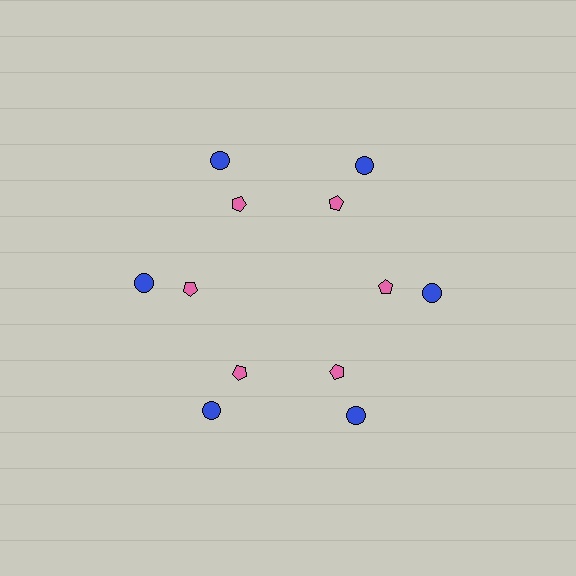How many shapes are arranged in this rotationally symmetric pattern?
There are 12 shapes, arranged in 6 groups of 2.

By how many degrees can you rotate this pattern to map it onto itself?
The pattern maps onto itself every 60 degrees of rotation.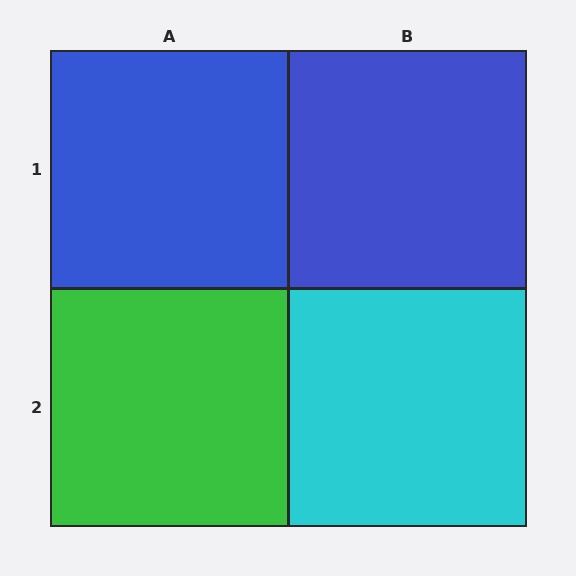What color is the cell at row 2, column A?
Green.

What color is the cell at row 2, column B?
Cyan.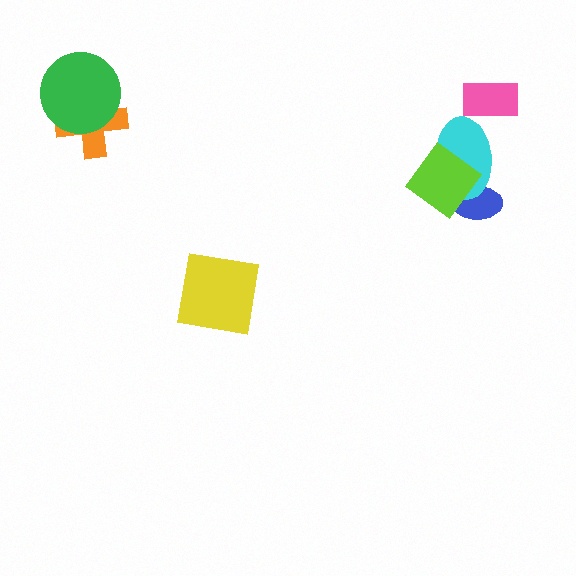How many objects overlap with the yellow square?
0 objects overlap with the yellow square.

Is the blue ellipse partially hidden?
Yes, it is partially covered by another shape.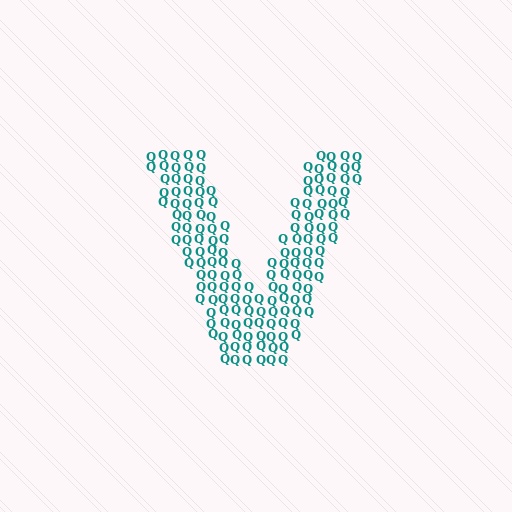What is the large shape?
The large shape is the letter V.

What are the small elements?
The small elements are letter Q's.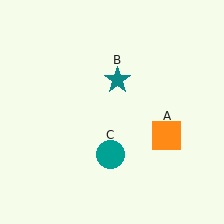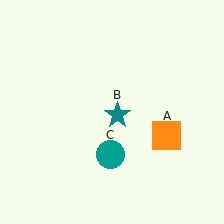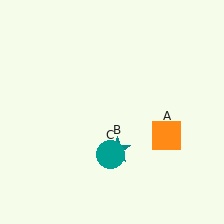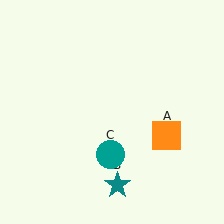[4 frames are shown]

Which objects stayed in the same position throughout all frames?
Orange square (object A) and teal circle (object C) remained stationary.